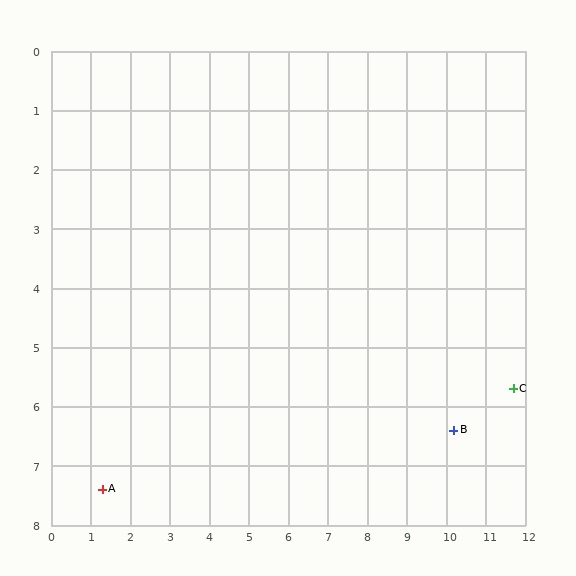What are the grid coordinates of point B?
Point B is at approximately (10.2, 6.4).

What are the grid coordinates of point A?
Point A is at approximately (1.3, 7.4).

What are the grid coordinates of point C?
Point C is at approximately (11.7, 5.7).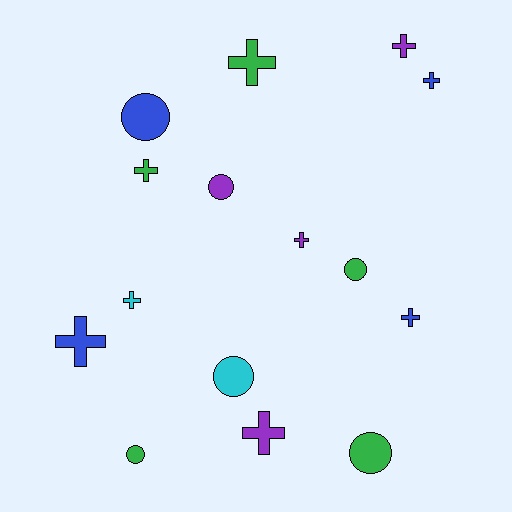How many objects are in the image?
There are 15 objects.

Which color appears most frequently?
Green, with 5 objects.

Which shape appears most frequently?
Cross, with 9 objects.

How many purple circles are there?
There is 1 purple circle.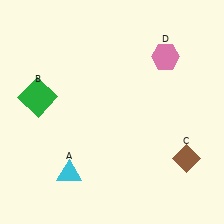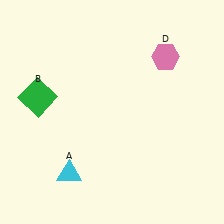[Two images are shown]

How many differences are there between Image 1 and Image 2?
There is 1 difference between the two images.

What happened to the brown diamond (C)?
The brown diamond (C) was removed in Image 2. It was in the bottom-right area of Image 1.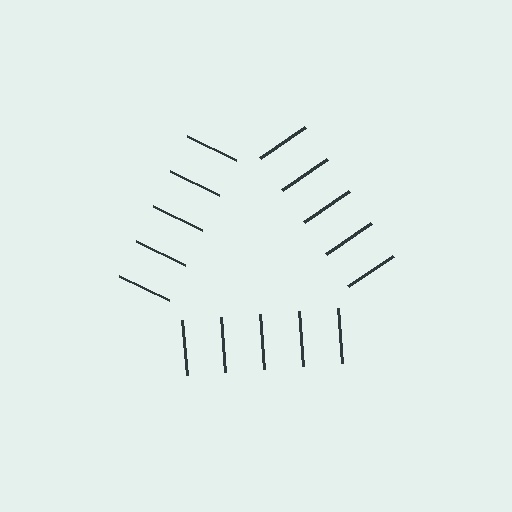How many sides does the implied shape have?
3 sides — the line-ends trace a triangle.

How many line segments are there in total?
15 — 5 along each of the 3 edges.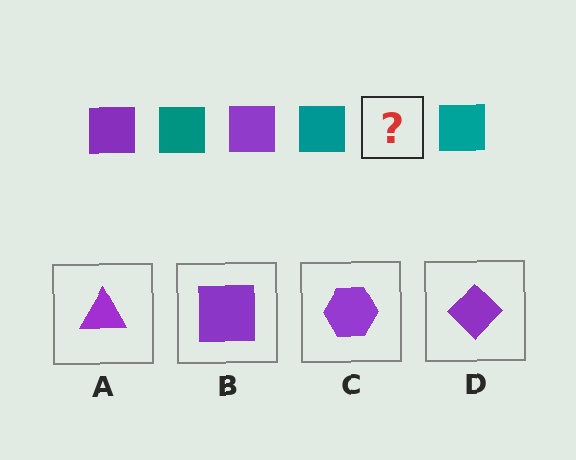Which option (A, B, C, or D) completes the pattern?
B.